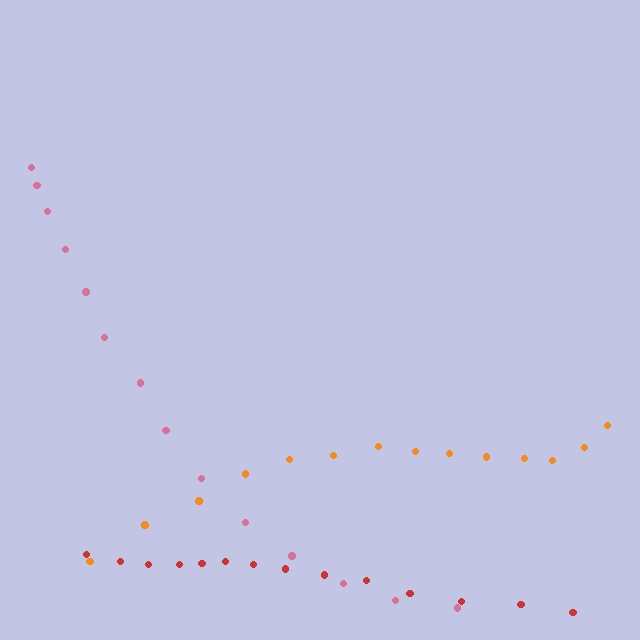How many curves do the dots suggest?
There are 3 distinct paths.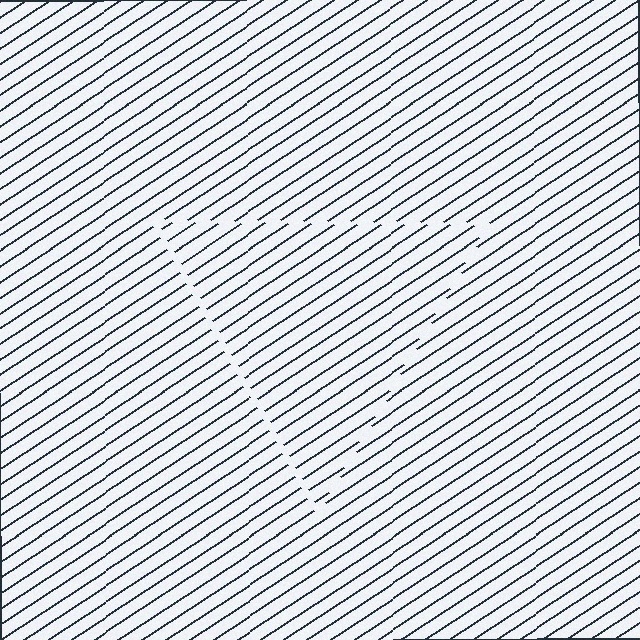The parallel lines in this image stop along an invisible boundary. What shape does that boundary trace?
An illusory triangle. The interior of the shape contains the same grating, shifted by half a period — the contour is defined by the phase discontinuity where line-ends from the inner and outer gratings abut.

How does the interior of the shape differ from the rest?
The interior of the shape contains the same grating, shifted by half a period — the contour is defined by the phase discontinuity where line-ends from the inner and outer gratings abut.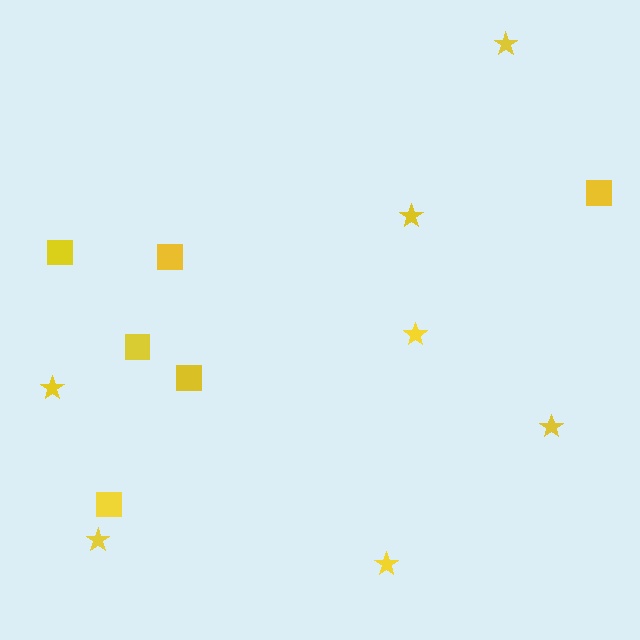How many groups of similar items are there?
There are 2 groups: one group of stars (7) and one group of squares (6).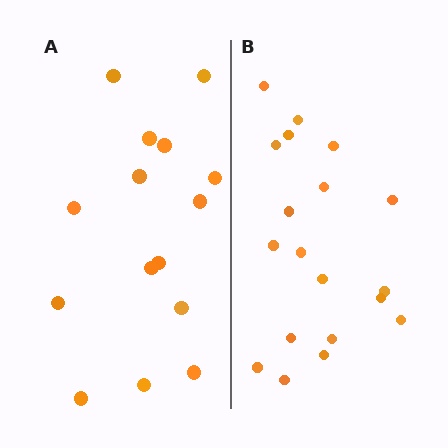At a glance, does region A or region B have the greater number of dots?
Region B (the right region) has more dots.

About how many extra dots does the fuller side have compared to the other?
Region B has about 4 more dots than region A.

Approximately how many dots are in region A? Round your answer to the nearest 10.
About 20 dots. (The exact count is 15, which rounds to 20.)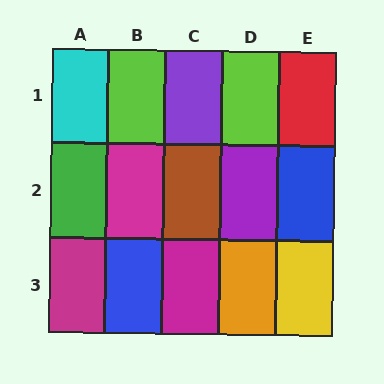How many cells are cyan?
1 cell is cyan.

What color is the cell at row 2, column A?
Green.